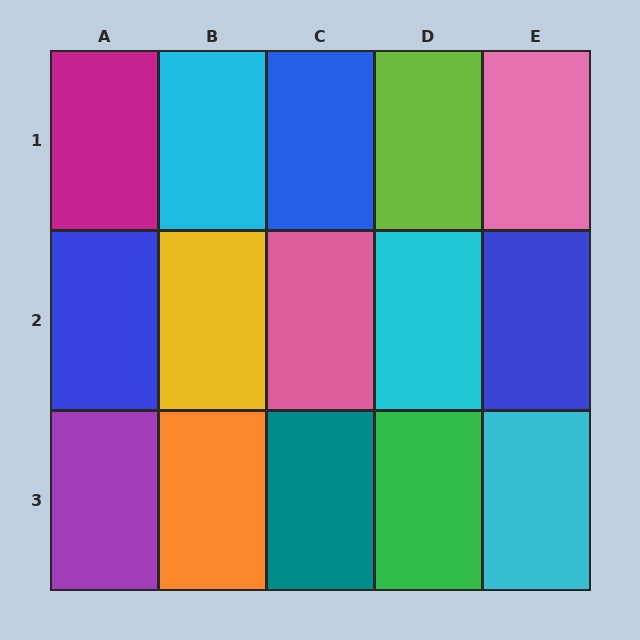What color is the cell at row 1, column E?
Pink.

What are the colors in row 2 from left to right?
Blue, yellow, pink, cyan, blue.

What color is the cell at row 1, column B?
Cyan.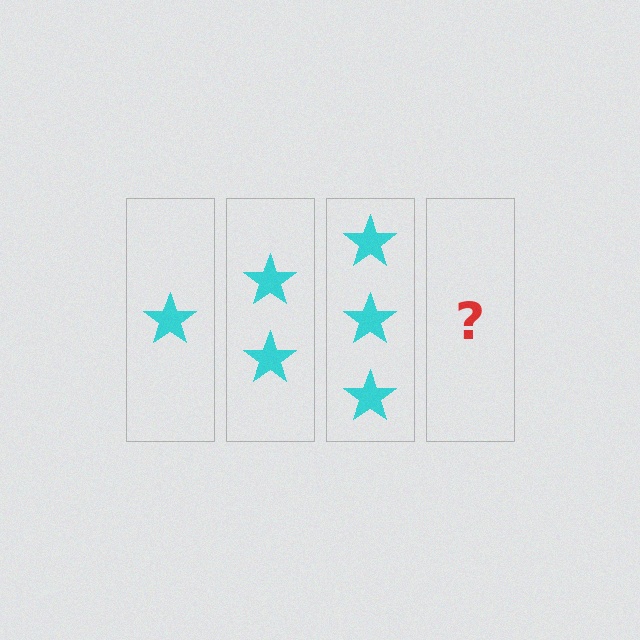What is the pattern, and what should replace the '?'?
The pattern is that each step adds one more star. The '?' should be 4 stars.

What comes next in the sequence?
The next element should be 4 stars.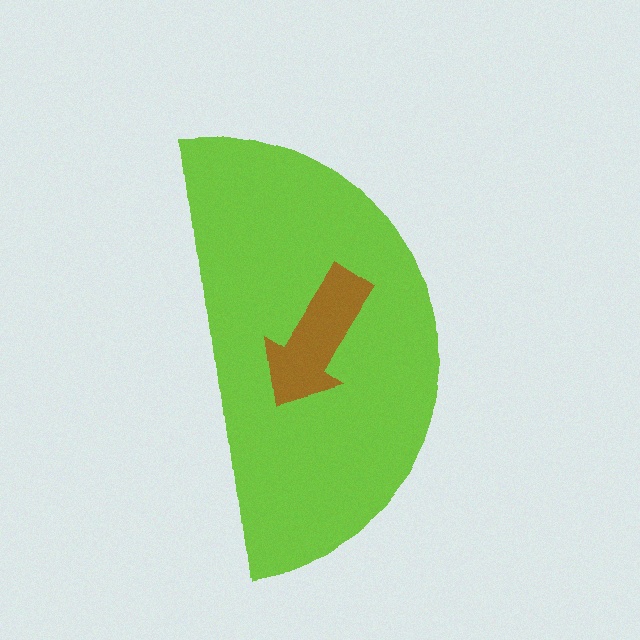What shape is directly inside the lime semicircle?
The brown arrow.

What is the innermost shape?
The brown arrow.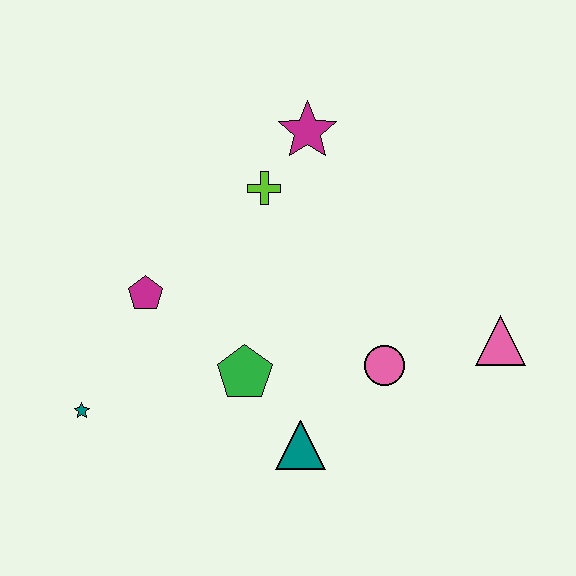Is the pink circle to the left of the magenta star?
No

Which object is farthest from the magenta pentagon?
The pink triangle is farthest from the magenta pentagon.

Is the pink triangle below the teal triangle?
No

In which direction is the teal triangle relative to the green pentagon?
The teal triangle is below the green pentagon.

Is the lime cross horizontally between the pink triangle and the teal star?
Yes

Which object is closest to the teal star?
The magenta pentagon is closest to the teal star.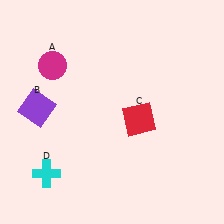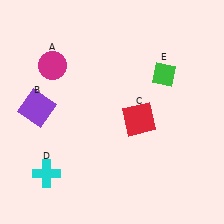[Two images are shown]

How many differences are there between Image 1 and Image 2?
There is 1 difference between the two images.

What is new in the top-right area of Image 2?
A green diamond (E) was added in the top-right area of Image 2.